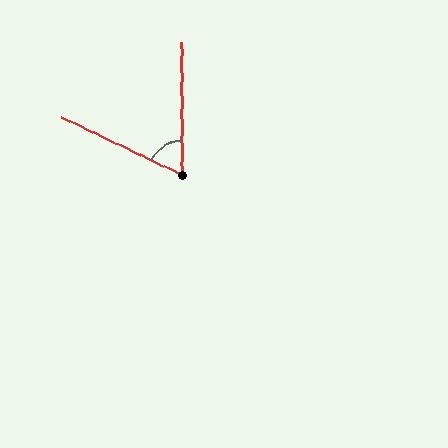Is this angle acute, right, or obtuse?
It is acute.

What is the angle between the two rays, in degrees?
Approximately 64 degrees.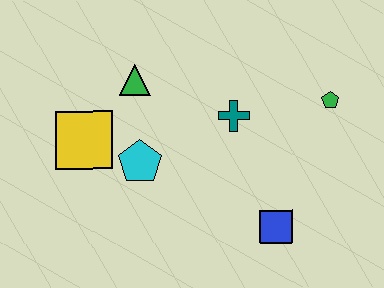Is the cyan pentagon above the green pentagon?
No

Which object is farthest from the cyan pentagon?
The green pentagon is farthest from the cyan pentagon.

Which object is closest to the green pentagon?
The teal cross is closest to the green pentagon.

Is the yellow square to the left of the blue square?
Yes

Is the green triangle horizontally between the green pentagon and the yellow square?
Yes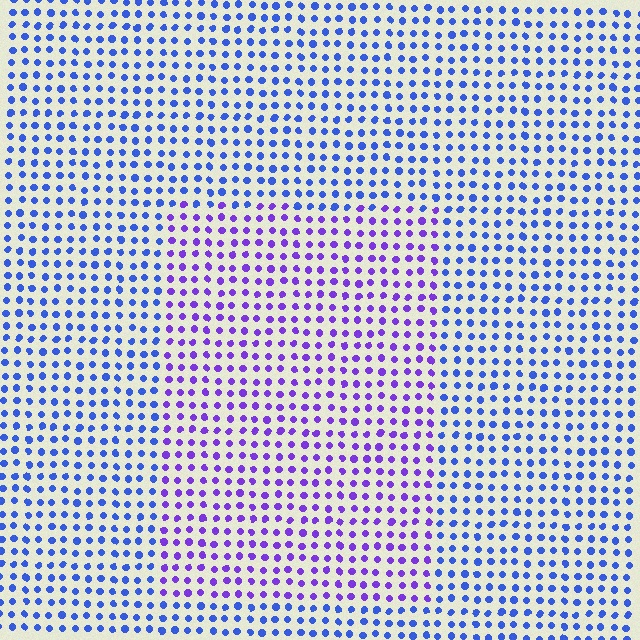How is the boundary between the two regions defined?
The boundary is defined purely by a slight shift in hue (about 39 degrees). Spacing, size, and orientation are identical on both sides.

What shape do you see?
I see a rectangle.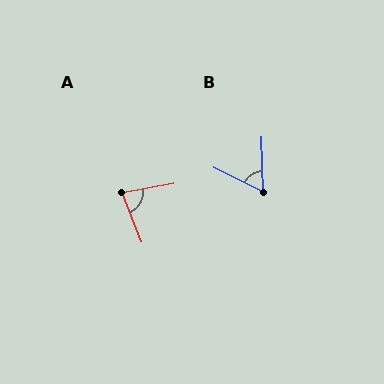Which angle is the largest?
A, at approximately 79 degrees.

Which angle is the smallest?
B, at approximately 62 degrees.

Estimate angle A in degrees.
Approximately 79 degrees.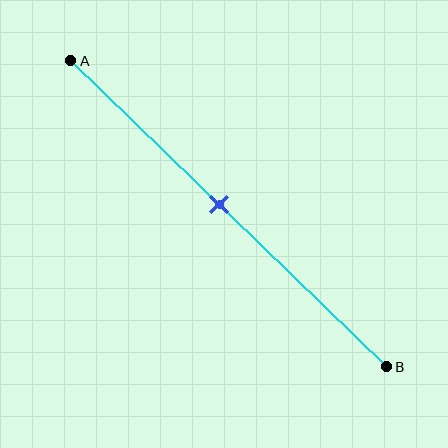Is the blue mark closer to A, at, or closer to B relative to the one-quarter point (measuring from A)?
The blue mark is closer to point B than the one-quarter point of segment AB.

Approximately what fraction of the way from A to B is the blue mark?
The blue mark is approximately 45% of the way from A to B.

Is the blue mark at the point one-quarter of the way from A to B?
No, the mark is at about 45% from A, not at the 25% one-quarter point.